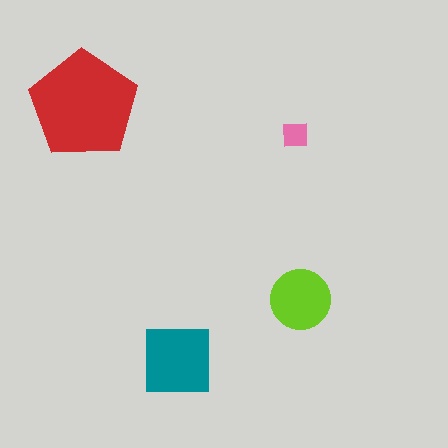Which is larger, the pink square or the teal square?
The teal square.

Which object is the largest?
The red pentagon.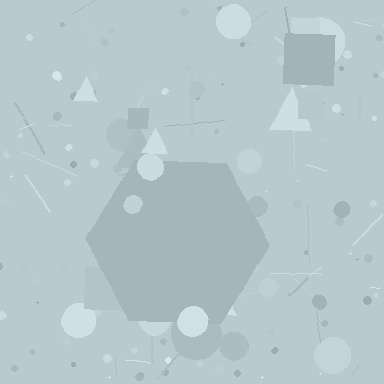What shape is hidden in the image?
A hexagon is hidden in the image.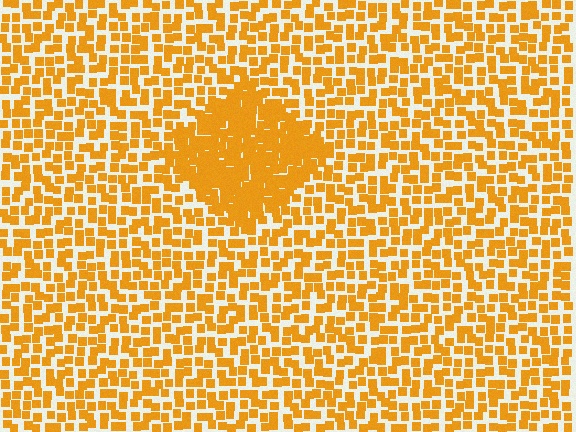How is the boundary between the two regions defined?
The boundary is defined by a change in element density (approximately 2.0x ratio). All elements are the same color, size, and shape.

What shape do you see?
I see a diamond.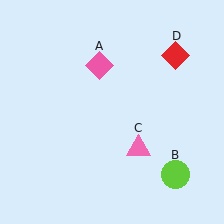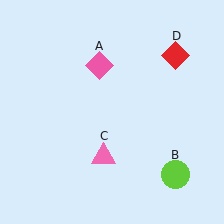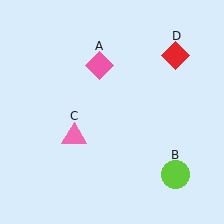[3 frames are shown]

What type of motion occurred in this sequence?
The pink triangle (object C) rotated clockwise around the center of the scene.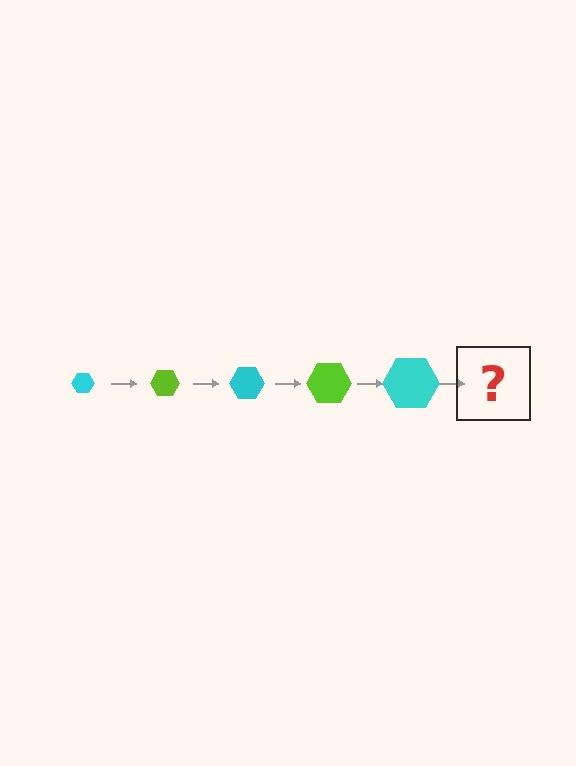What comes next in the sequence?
The next element should be a lime hexagon, larger than the previous one.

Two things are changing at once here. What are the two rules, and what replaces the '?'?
The two rules are that the hexagon grows larger each step and the color cycles through cyan and lime. The '?' should be a lime hexagon, larger than the previous one.